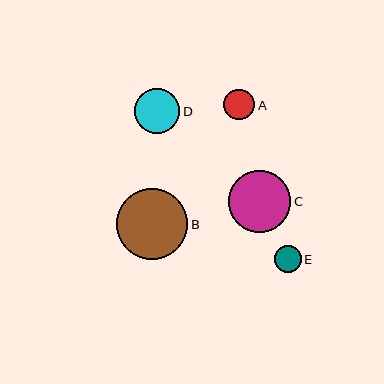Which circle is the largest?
Circle B is the largest with a size of approximately 71 pixels.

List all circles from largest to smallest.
From largest to smallest: B, C, D, A, E.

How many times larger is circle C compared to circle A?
Circle C is approximately 2.0 times the size of circle A.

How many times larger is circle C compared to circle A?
Circle C is approximately 2.0 times the size of circle A.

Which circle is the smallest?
Circle E is the smallest with a size of approximately 27 pixels.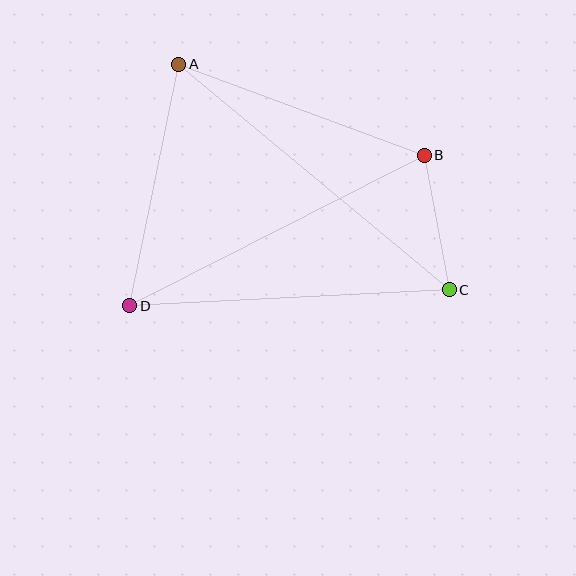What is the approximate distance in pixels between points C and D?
The distance between C and D is approximately 320 pixels.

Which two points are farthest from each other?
Points A and C are farthest from each other.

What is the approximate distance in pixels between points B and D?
The distance between B and D is approximately 331 pixels.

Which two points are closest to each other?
Points B and C are closest to each other.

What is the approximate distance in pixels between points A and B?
The distance between A and B is approximately 262 pixels.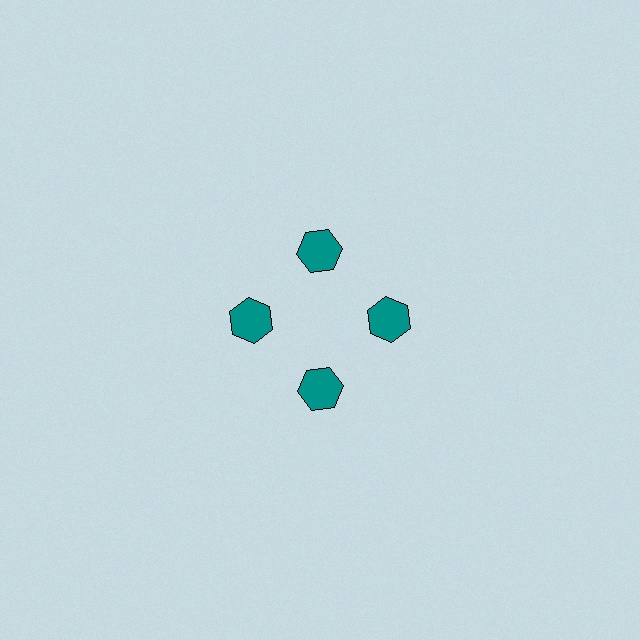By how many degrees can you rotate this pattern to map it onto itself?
The pattern maps onto itself every 90 degrees of rotation.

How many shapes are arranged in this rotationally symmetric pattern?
There are 4 shapes, arranged in 4 groups of 1.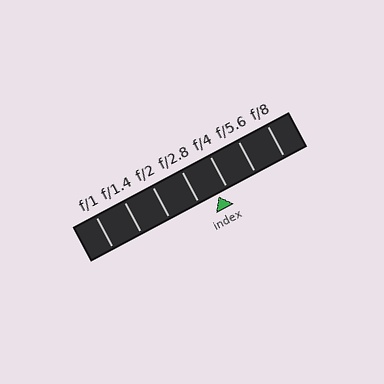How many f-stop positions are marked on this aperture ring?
There are 7 f-stop positions marked.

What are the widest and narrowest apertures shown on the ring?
The widest aperture shown is f/1 and the narrowest is f/8.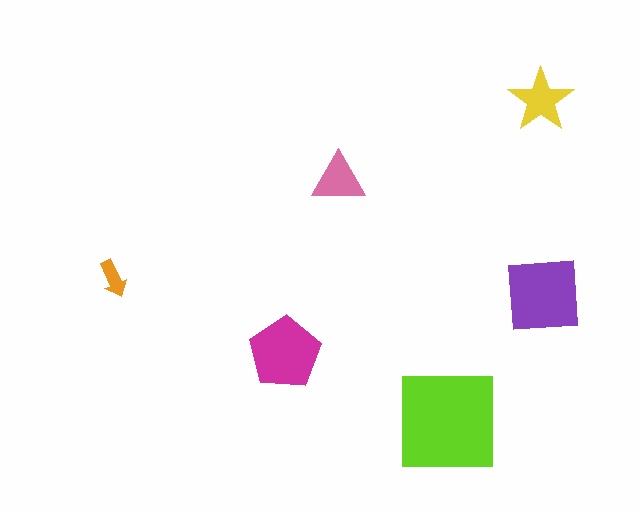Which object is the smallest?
The orange arrow.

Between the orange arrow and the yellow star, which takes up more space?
The yellow star.